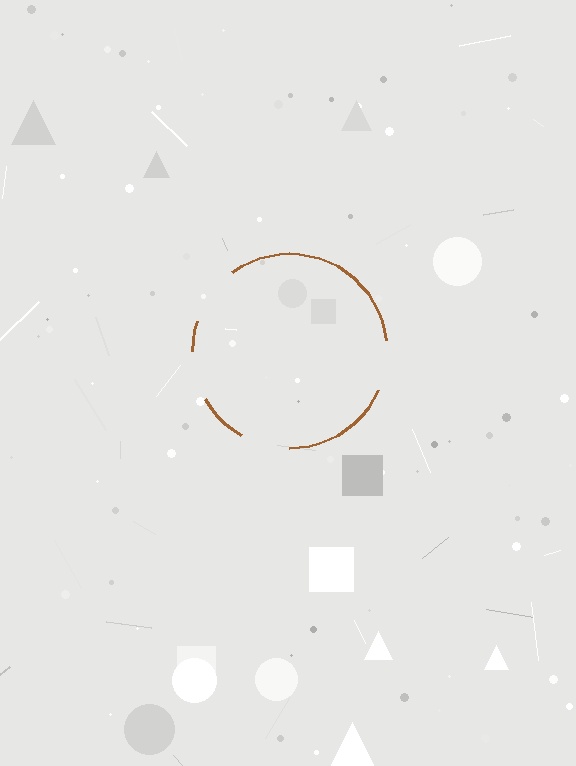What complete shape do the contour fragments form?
The contour fragments form a circle.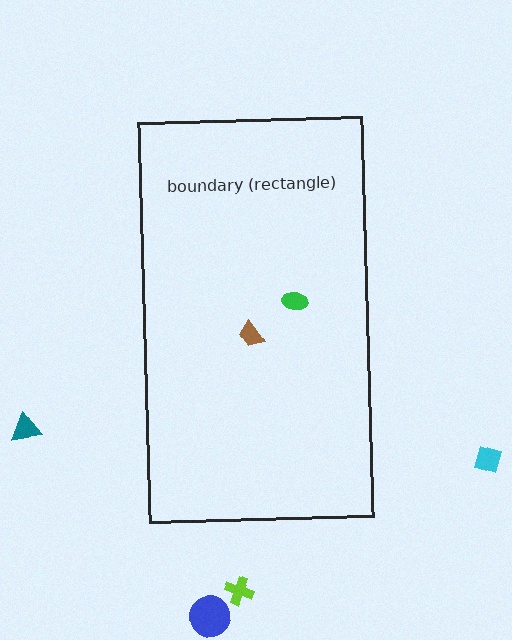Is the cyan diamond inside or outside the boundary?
Outside.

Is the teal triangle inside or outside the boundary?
Outside.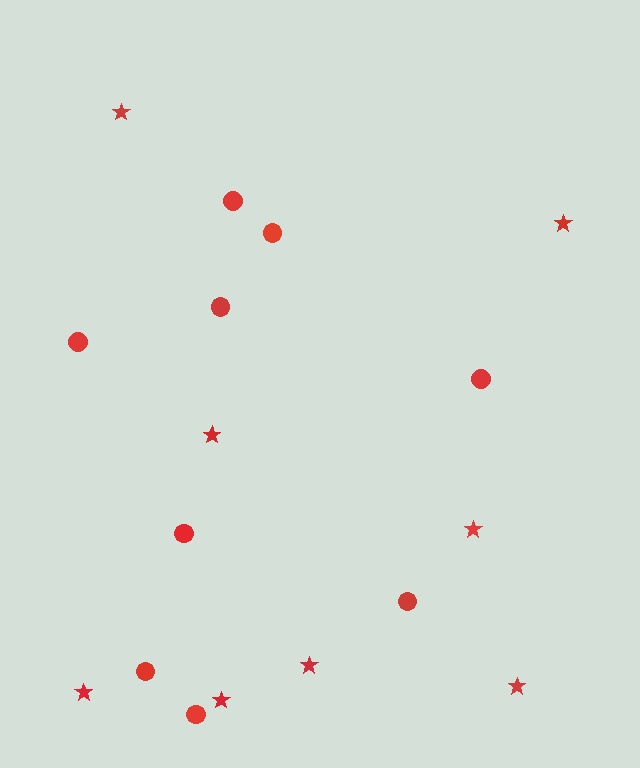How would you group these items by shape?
There are 2 groups: one group of stars (8) and one group of circles (9).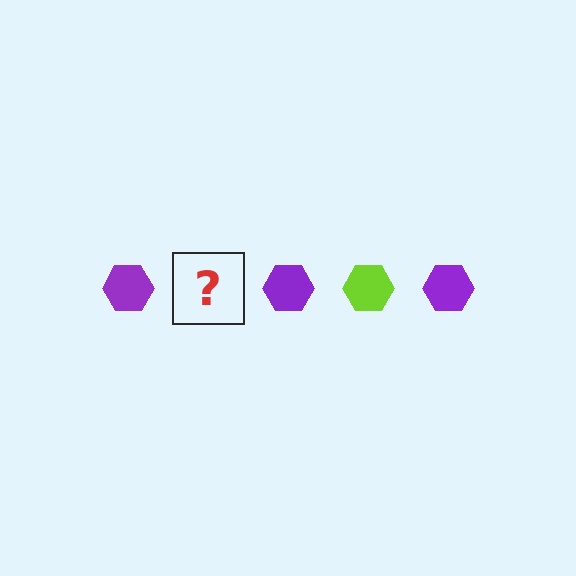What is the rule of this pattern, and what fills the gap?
The rule is that the pattern cycles through purple, lime hexagons. The gap should be filled with a lime hexagon.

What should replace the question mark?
The question mark should be replaced with a lime hexagon.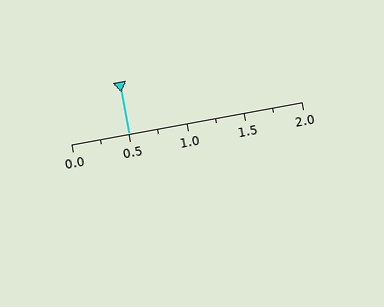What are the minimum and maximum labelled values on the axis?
The axis runs from 0.0 to 2.0.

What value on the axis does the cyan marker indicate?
The marker indicates approximately 0.5.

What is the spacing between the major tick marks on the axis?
The major ticks are spaced 0.5 apart.